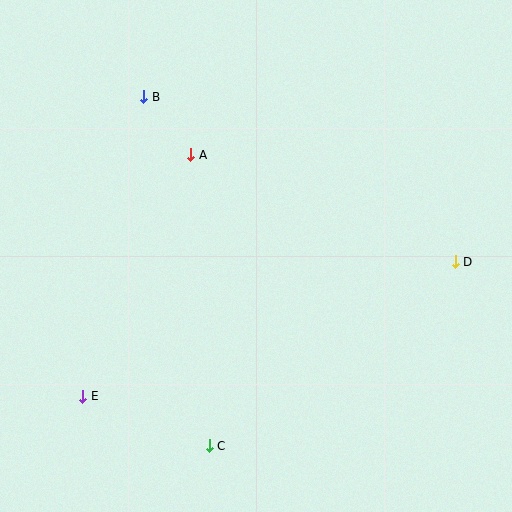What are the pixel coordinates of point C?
Point C is at (209, 446).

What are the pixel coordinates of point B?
Point B is at (144, 97).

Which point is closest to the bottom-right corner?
Point D is closest to the bottom-right corner.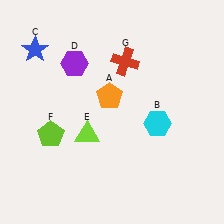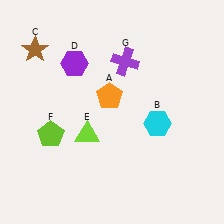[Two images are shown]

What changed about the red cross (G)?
In Image 1, G is red. In Image 2, it changed to purple.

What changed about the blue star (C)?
In Image 1, C is blue. In Image 2, it changed to brown.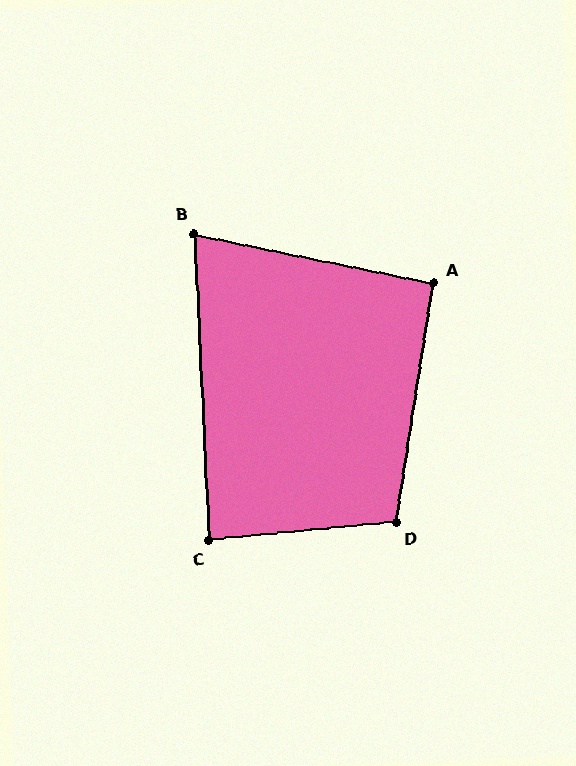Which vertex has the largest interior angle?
D, at approximately 104 degrees.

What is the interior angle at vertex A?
Approximately 93 degrees (approximately right).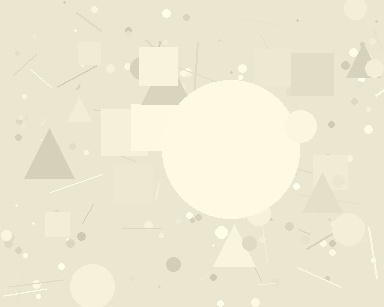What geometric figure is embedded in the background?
A circle is embedded in the background.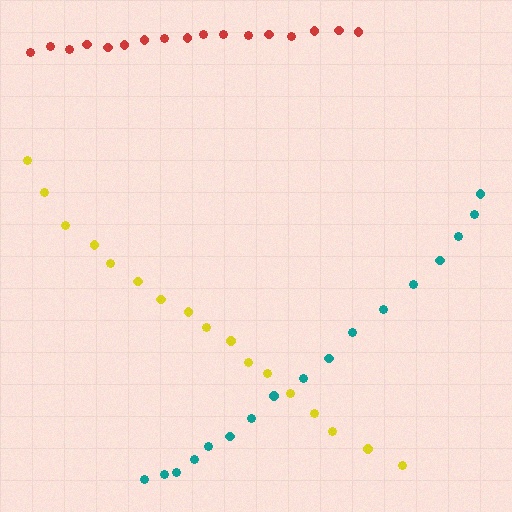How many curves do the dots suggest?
There are 3 distinct paths.